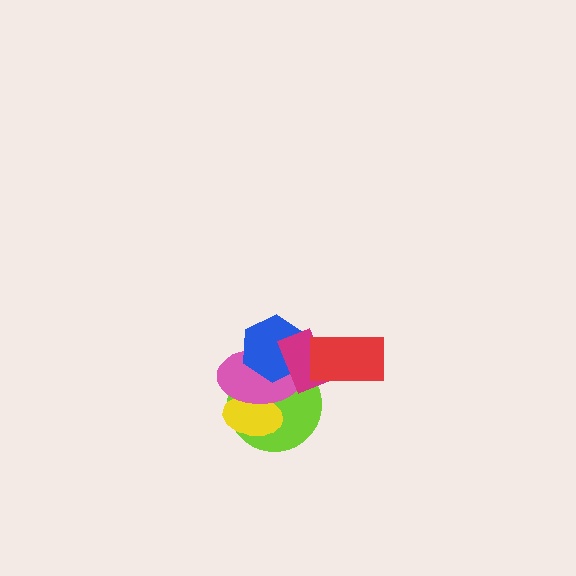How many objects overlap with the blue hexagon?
3 objects overlap with the blue hexagon.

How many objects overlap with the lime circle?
4 objects overlap with the lime circle.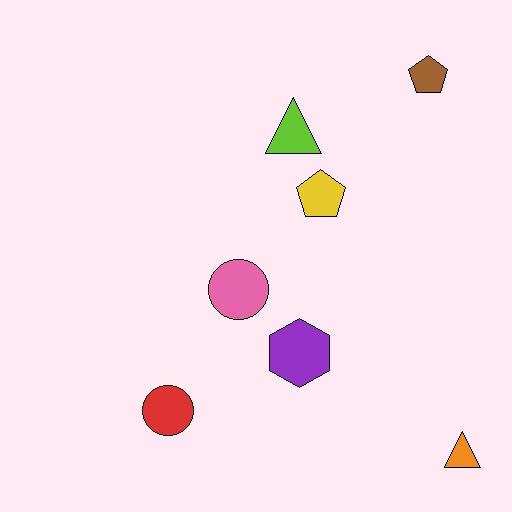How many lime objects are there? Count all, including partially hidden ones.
There is 1 lime object.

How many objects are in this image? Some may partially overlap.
There are 7 objects.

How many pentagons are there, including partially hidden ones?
There are 2 pentagons.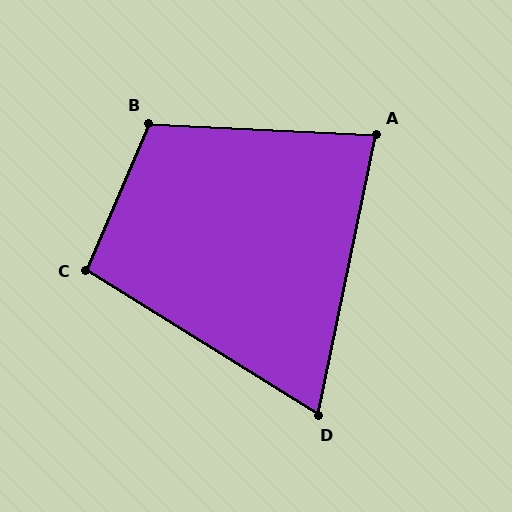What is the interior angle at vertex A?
Approximately 81 degrees (acute).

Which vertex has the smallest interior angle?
D, at approximately 70 degrees.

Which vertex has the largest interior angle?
B, at approximately 110 degrees.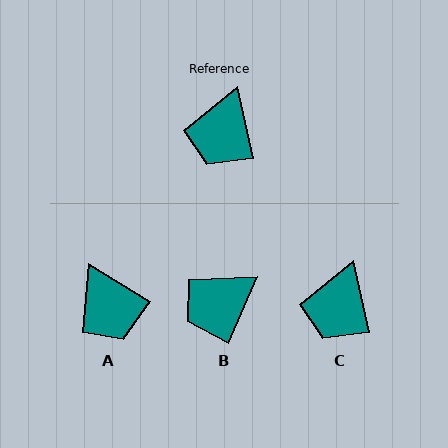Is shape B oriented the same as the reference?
No, it is off by about 36 degrees.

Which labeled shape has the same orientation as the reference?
C.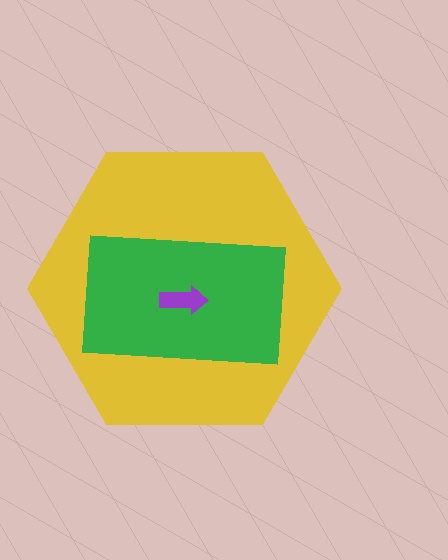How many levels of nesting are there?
3.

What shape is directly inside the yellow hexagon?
The green rectangle.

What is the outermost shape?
The yellow hexagon.